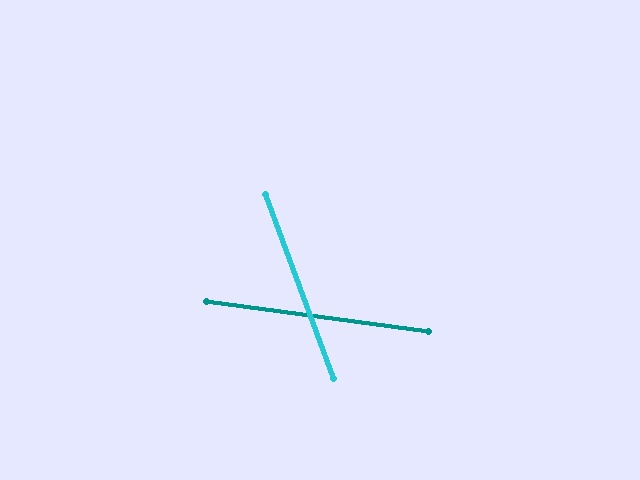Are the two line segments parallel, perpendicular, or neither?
Neither parallel nor perpendicular — they differ by about 62°.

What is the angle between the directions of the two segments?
Approximately 62 degrees.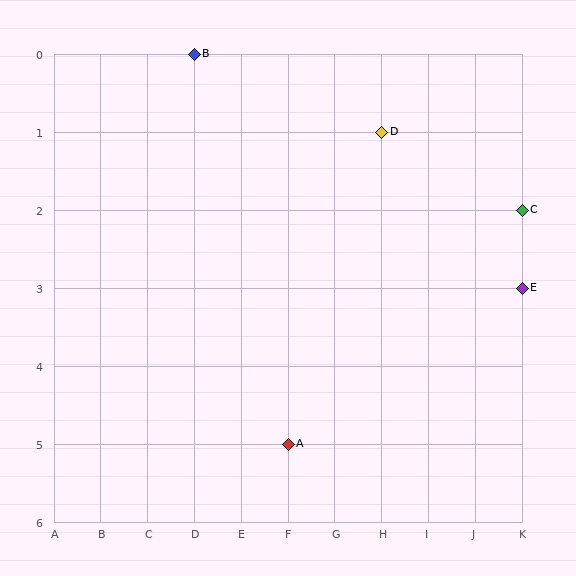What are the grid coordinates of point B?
Point B is at grid coordinates (D, 0).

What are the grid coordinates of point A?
Point A is at grid coordinates (F, 5).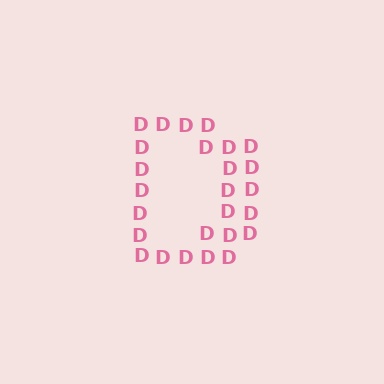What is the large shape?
The large shape is the letter D.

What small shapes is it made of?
It is made of small letter D's.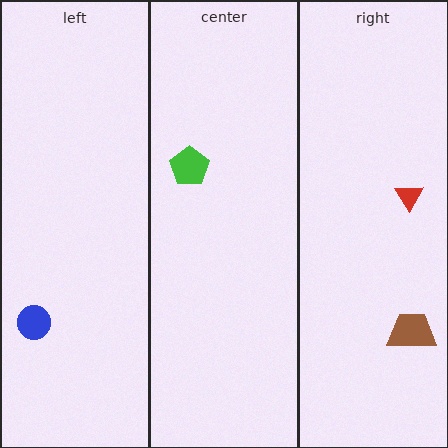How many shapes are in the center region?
1.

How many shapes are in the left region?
1.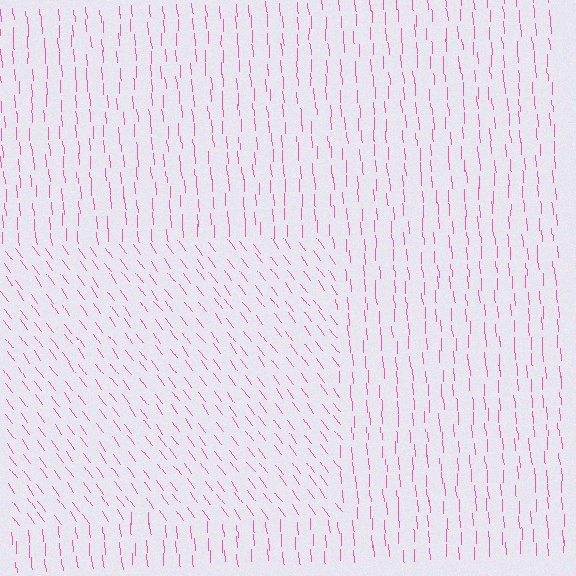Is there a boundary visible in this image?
Yes, there is a texture boundary formed by a change in line orientation.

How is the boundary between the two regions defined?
The boundary is defined purely by a change in line orientation (approximately 33 degrees difference). All lines are the same color and thickness.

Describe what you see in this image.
The image is filled with small pink line segments. A rectangle region in the image has lines oriented differently from the surrounding lines, creating a visible texture boundary.